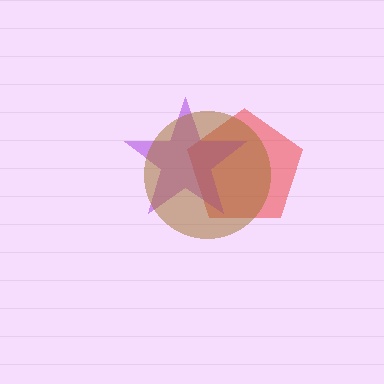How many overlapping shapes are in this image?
There are 3 overlapping shapes in the image.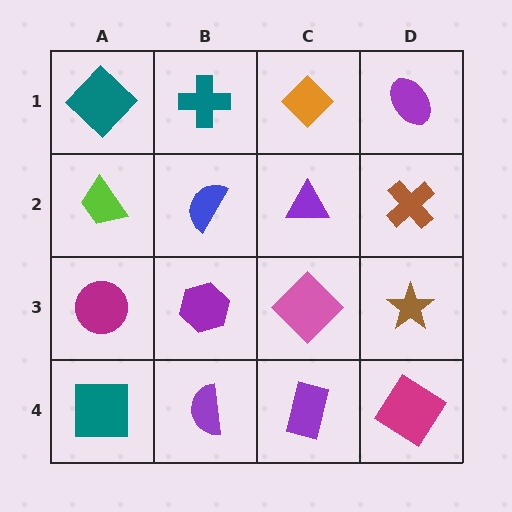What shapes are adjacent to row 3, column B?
A blue semicircle (row 2, column B), a purple semicircle (row 4, column B), a magenta circle (row 3, column A), a pink diamond (row 3, column C).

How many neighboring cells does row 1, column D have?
2.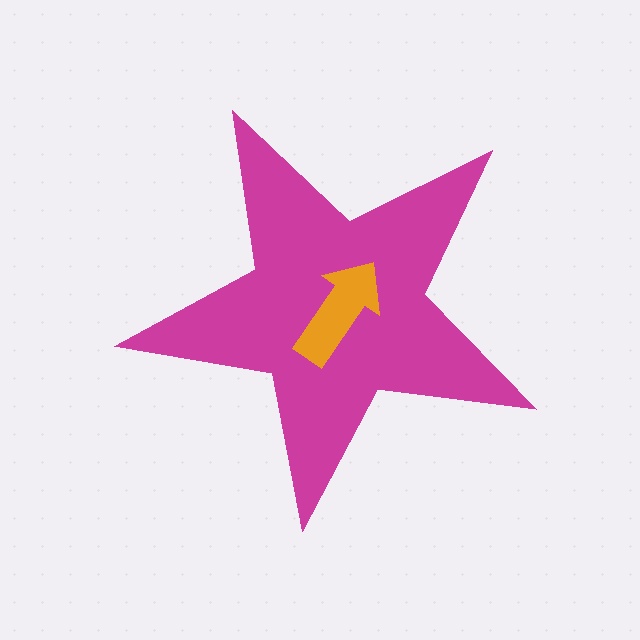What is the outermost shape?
The magenta star.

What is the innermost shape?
The orange arrow.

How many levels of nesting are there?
2.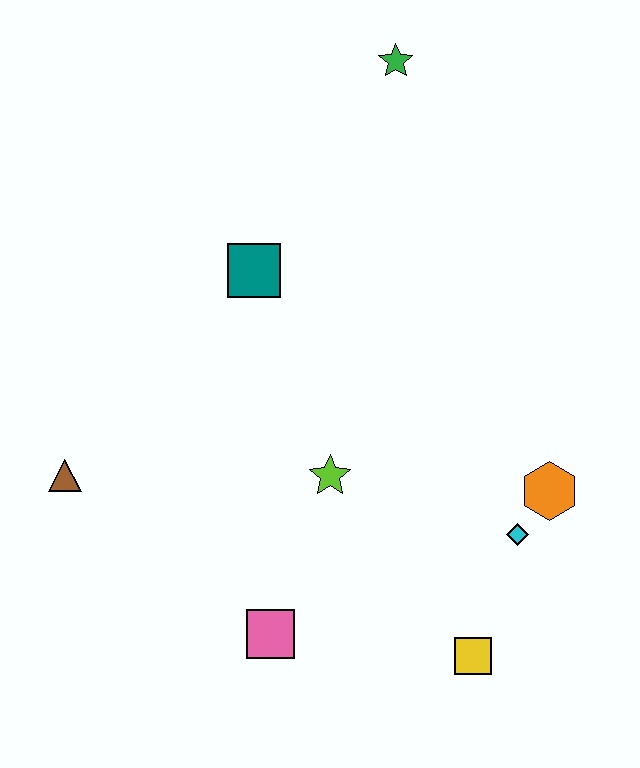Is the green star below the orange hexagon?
No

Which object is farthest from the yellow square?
The green star is farthest from the yellow square.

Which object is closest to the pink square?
The lime star is closest to the pink square.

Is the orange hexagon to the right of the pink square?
Yes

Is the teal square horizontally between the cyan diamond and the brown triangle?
Yes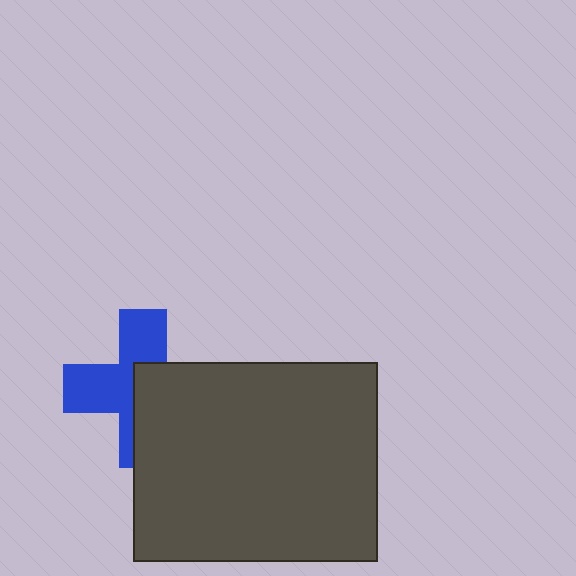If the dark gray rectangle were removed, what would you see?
You would see the complete blue cross.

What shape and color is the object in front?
The object in front is a dark gray rectangle.